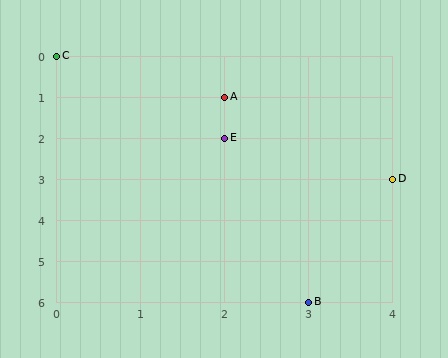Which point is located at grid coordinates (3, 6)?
Point B is at (3, 6).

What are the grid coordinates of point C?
Point C is at grid coordinates (0, 0).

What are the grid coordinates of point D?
Point D is at grid coordinates (4, 3).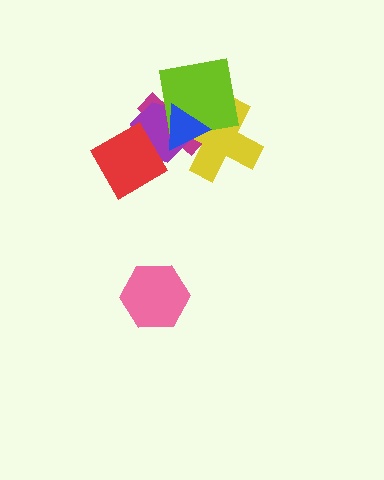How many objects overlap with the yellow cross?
4 objects overlap with the yellow cross.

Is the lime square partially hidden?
Yes, it is partially covered by another shape.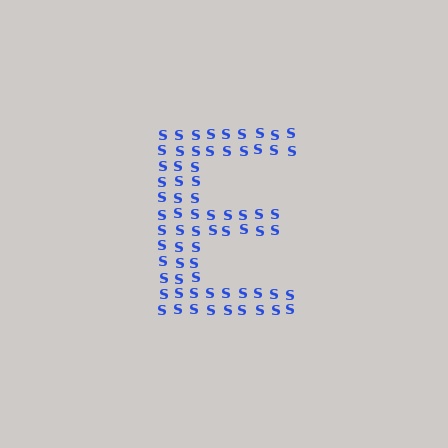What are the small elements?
The small elements are letter S's.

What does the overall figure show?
The overall figure shows the letter E.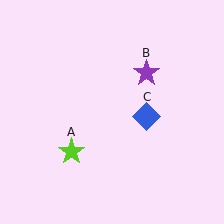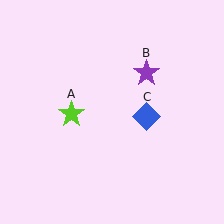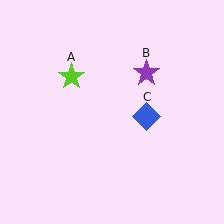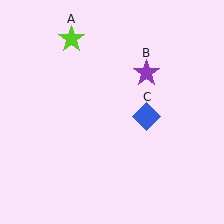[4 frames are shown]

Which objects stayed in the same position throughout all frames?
Purple star (object B) and blue diamond (object C) remained stationary.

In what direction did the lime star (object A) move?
The lime star (object A) moved up.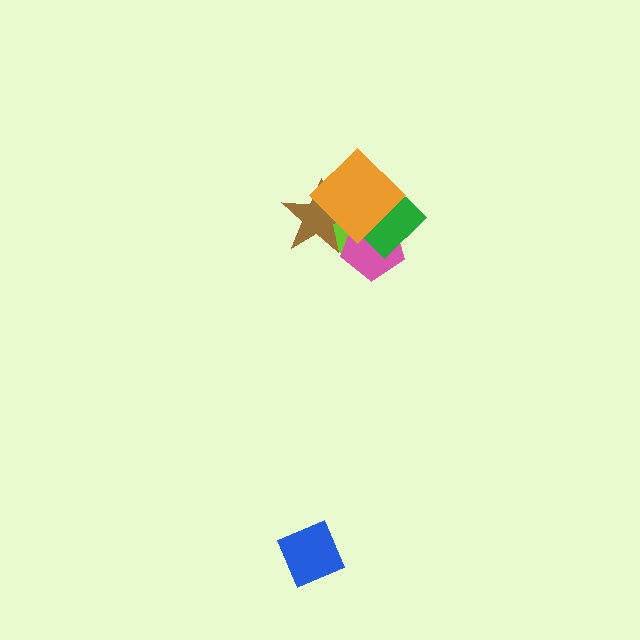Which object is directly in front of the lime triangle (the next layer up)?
The pink pentagon is directly in front of the lime triangle.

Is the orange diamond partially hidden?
No, no other shape covers it.